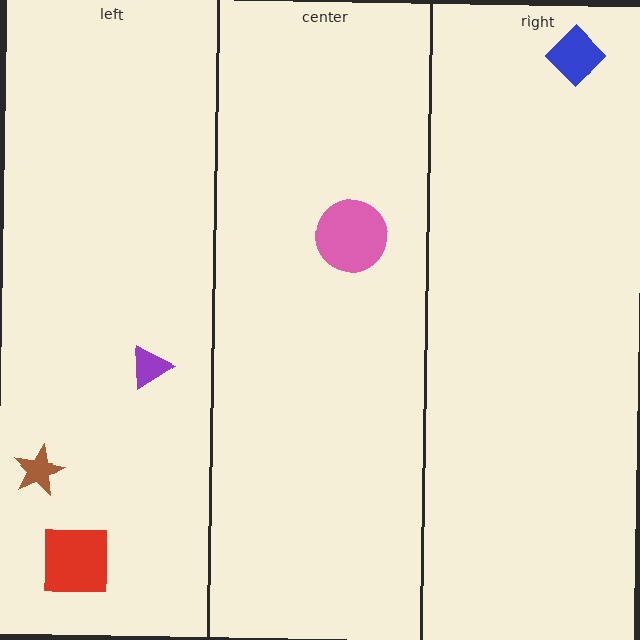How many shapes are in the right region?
1.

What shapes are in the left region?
The purple triangle, the red square, the brown star.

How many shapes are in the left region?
3.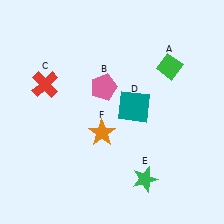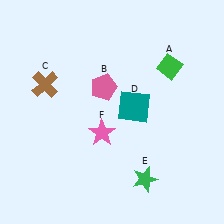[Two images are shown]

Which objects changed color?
C changed from red to brown. F changed from orange to pink.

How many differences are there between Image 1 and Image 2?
There are 2 differences between the two images.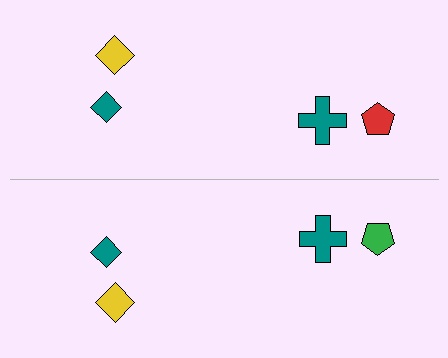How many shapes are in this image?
There are 8 shapes in this image.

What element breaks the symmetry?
The green pentagon on the bottom side breaks the symmetry — its mirror counterpart is red.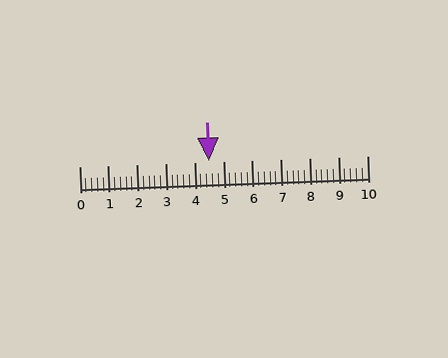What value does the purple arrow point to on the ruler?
The purple arrow points to approximately 4.5.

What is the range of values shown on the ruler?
The ruler shows values from 0 to 10.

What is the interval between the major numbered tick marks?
The major tick marks are spaced 1 units apart.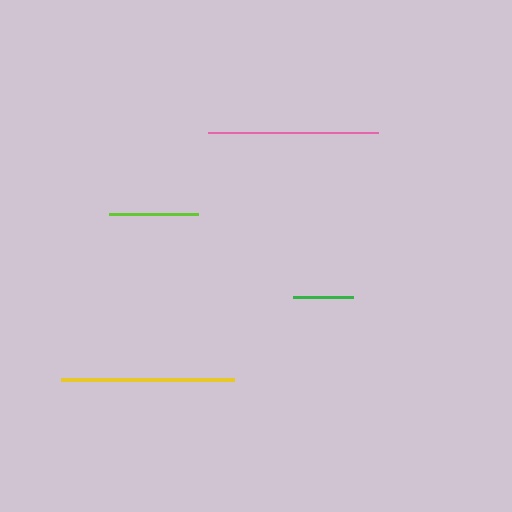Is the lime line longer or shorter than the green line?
The lime line is longer than the green line.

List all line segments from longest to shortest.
From longest to shortest: yellow, pink, lime, green.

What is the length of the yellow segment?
The yellow segment is approximately 174 pixels long.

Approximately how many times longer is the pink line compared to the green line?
The pink line is approximately 2.8 times the length of the green line.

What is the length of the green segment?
The green segment is approximately 60 pixels long.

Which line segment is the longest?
The yellow line is the longest at approximately 174 pixels.